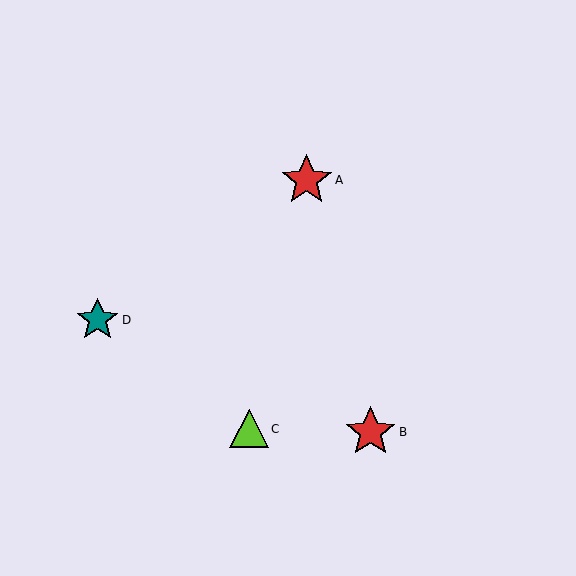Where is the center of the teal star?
The center of the teal star is at (97, 320).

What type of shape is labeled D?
Shape D is a teal star.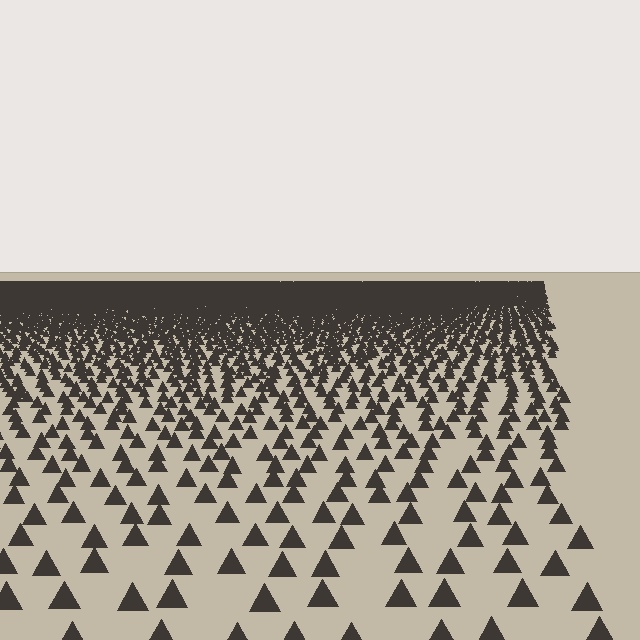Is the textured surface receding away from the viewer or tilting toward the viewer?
The surface is receding away from the viewer. Texture elements get smaller and denser toward the top.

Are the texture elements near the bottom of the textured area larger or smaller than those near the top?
Larger. Near the bottom, elements are closer to the viewer and appear at a bigger on-screen size.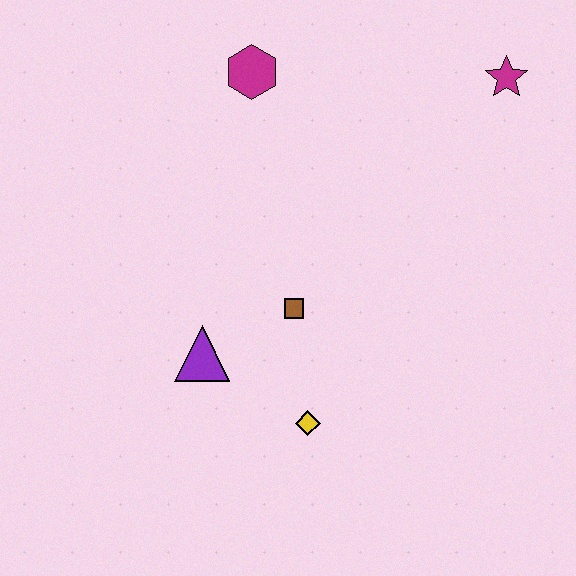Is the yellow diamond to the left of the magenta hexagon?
No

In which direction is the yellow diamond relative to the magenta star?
The yellow diamond is below the magenta star.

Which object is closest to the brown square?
The purple triangle is closest to the brown square.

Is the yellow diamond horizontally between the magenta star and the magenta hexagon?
Yes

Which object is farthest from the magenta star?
The purple triangle is farthest from the magenta star.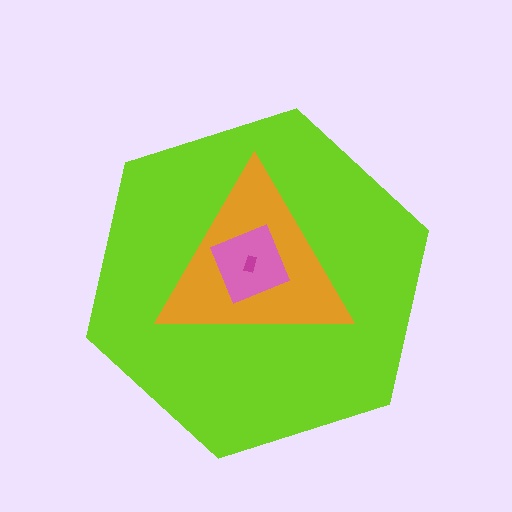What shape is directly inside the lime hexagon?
The orange triangle.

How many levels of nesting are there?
4.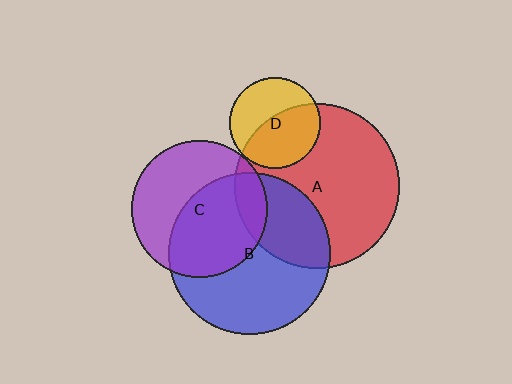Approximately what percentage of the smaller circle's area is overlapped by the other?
Approximately 30%.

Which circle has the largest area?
Circle A (red).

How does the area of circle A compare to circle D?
Approximately 3.3 times.